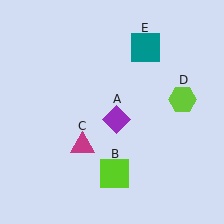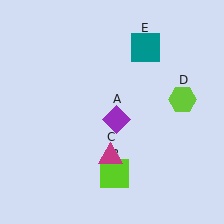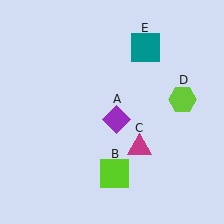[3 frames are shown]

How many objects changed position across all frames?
1 object changed position: magenta triangle (object C).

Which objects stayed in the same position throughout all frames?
Purple diamond (object A) and lime square (object B) and lime hexagon (object D) and teal square (object E) remained stationary.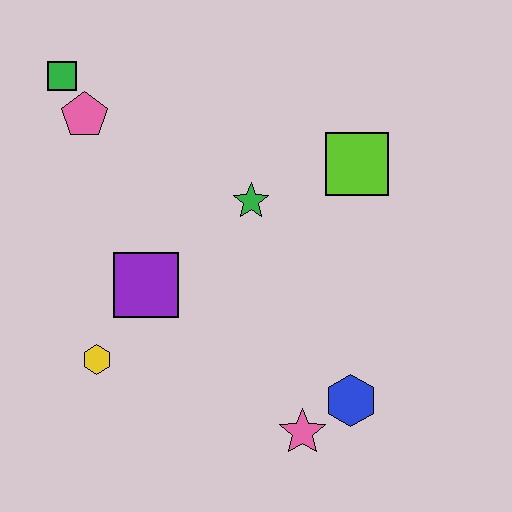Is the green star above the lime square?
No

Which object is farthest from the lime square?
The yellow hexagon is farthest from the lime square.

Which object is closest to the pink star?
The blue hexagon is closest to the pink star.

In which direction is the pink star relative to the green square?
The pink star is below the green square.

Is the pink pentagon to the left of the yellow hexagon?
Yes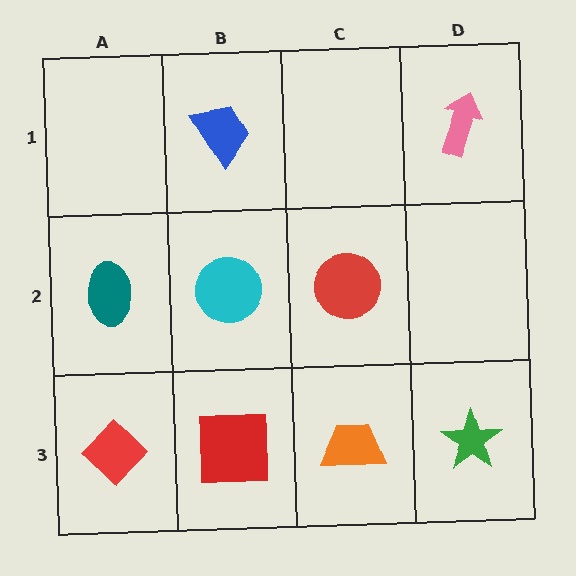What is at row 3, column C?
An orange trapezoid.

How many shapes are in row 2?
3 shapes.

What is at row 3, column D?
A green star.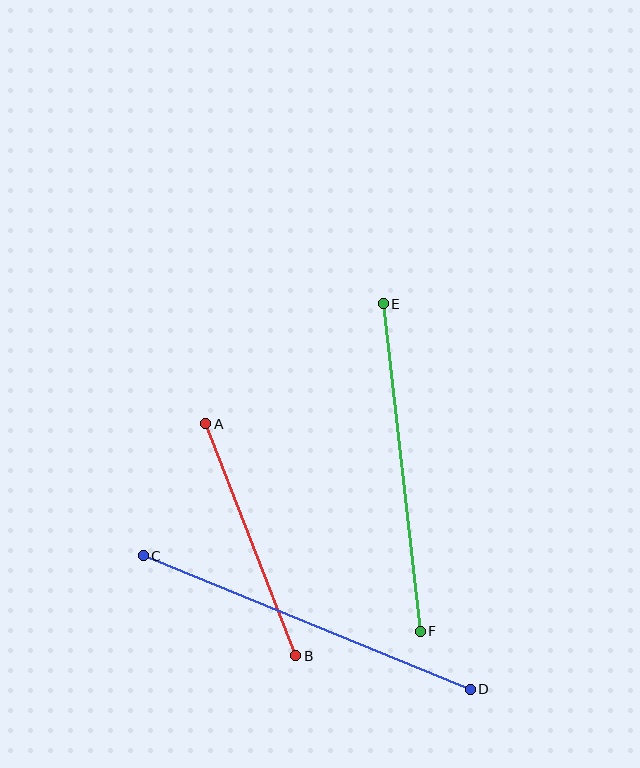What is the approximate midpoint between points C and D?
The midpoint is at approximately (307, 622) pixels.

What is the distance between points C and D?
The distance is approximately 353 pixels.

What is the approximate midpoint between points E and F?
The midpoint is at approximately (402, 468) pixels.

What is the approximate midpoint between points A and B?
The midpoint is at approximately (251, 540) pixels.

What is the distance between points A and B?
The distance is approximately 249 pixels.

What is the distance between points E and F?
The distance is approximately 330 pixels.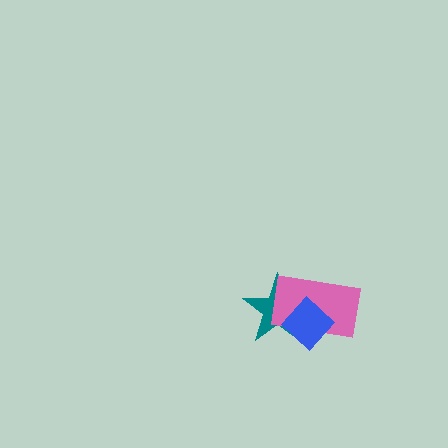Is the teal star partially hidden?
Yes, it is partially covered by another shape.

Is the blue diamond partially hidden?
No, no other shape covers it.